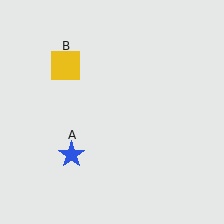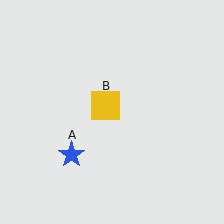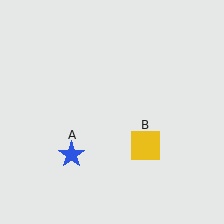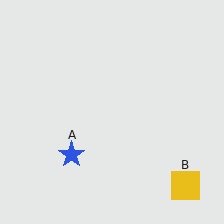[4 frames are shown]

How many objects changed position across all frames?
1 object changed position: yellow square (object B).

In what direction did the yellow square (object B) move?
The yellow square (object B) moved down and to the right.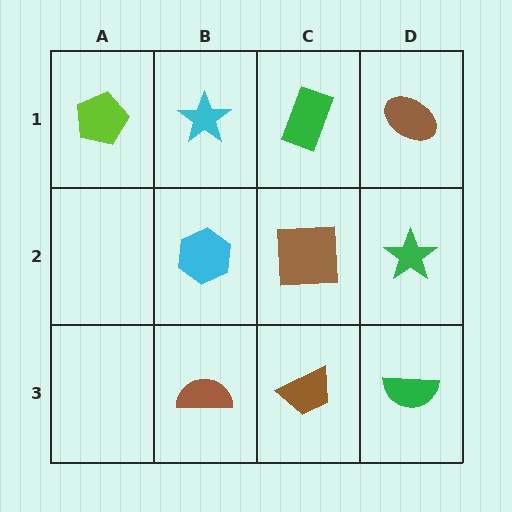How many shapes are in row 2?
3 shapes.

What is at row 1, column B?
A cyan star.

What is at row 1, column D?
A brown ellipse.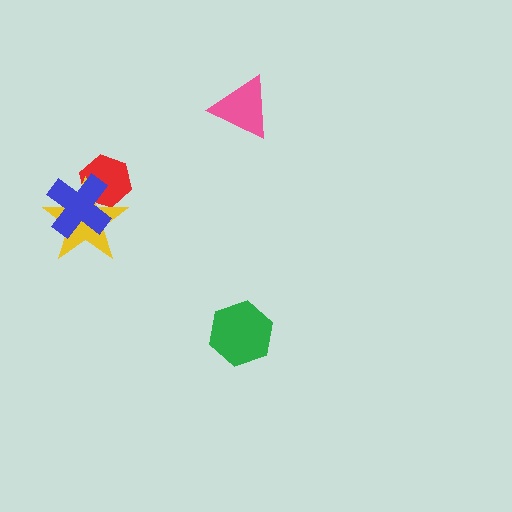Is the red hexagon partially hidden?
Yes, it is partially covered by another shape.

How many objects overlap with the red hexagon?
2 objects overlap with the red hexagon.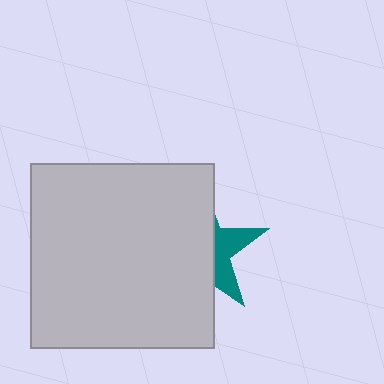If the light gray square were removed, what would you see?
You would see the complete teal star.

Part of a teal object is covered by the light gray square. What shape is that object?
It is a star.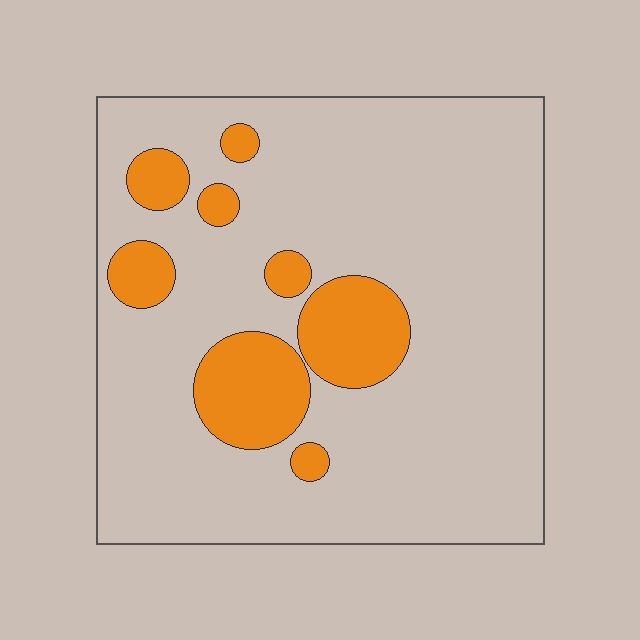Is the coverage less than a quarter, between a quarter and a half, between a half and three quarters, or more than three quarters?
Less than a quarter.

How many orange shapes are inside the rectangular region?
8.